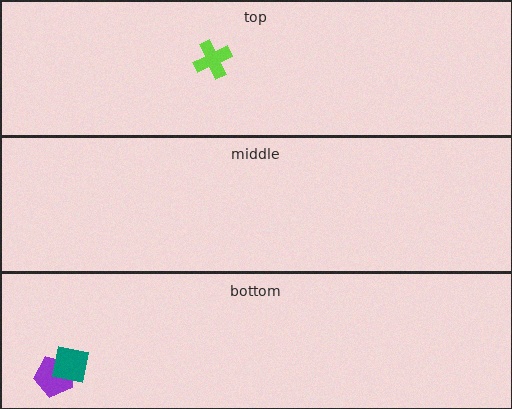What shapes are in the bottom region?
The purple pentagon, the teal square.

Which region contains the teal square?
The bottom region.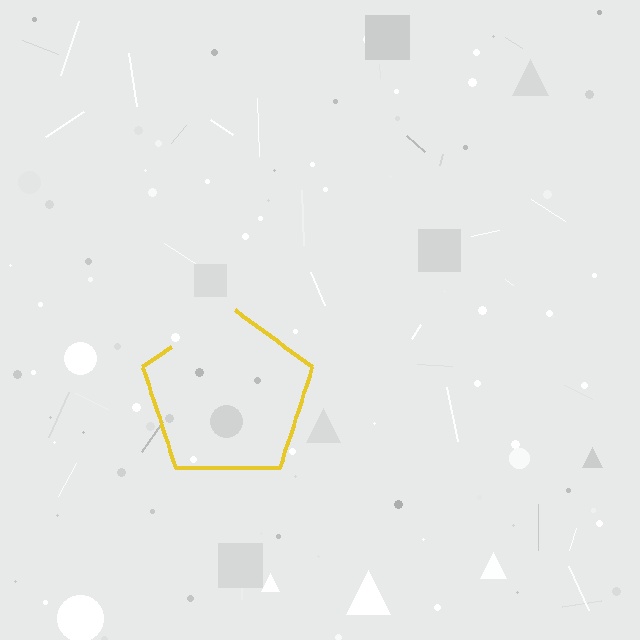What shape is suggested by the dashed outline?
The dashed outline suggests a pentagon.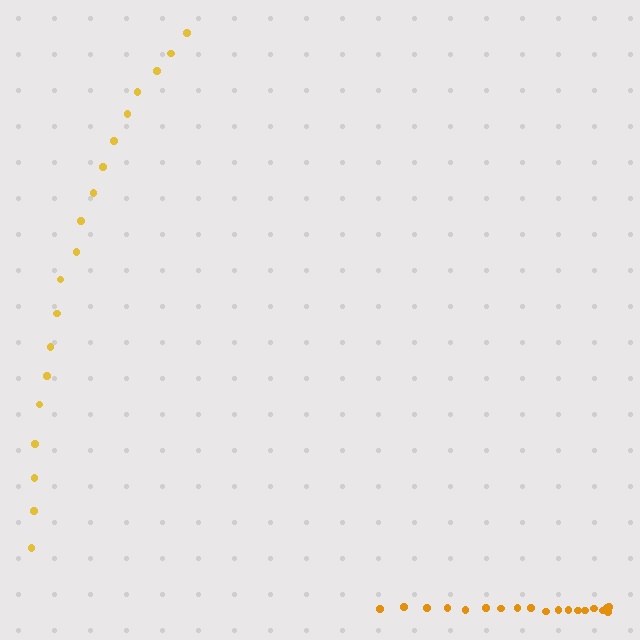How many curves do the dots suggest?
There are 2 distinct paths.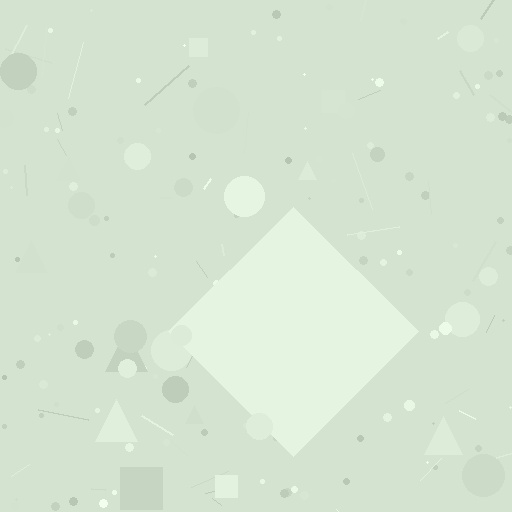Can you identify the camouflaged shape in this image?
The camouflaged shape is a diamond.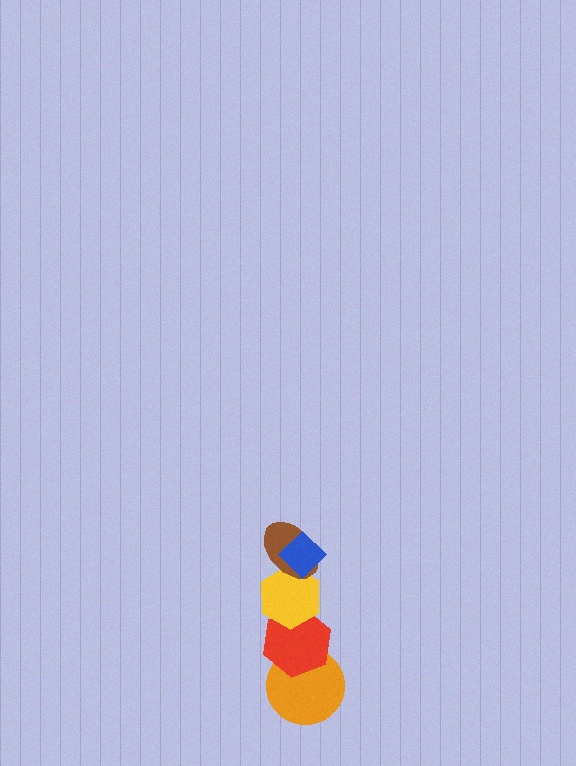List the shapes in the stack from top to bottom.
From top to bottom: the blue diamond, the brown ellipse, the yellow hexagon, the red hexagon, the orange circle.